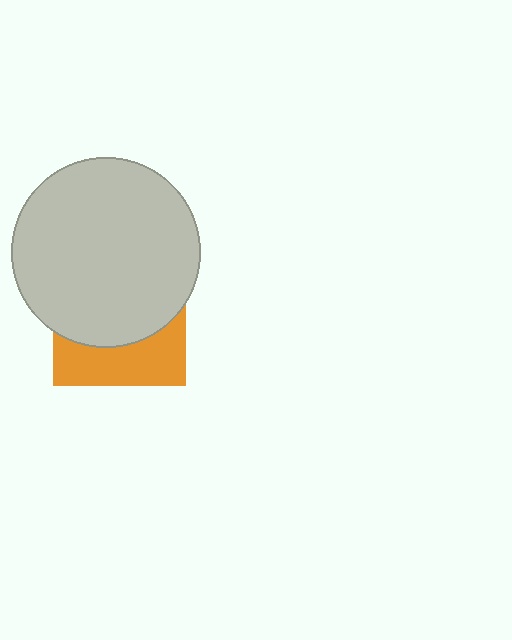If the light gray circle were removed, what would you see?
You would see the complete orange square.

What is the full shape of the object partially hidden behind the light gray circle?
The partially hidden object is an orange square.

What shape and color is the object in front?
The object in front is a light gray circle.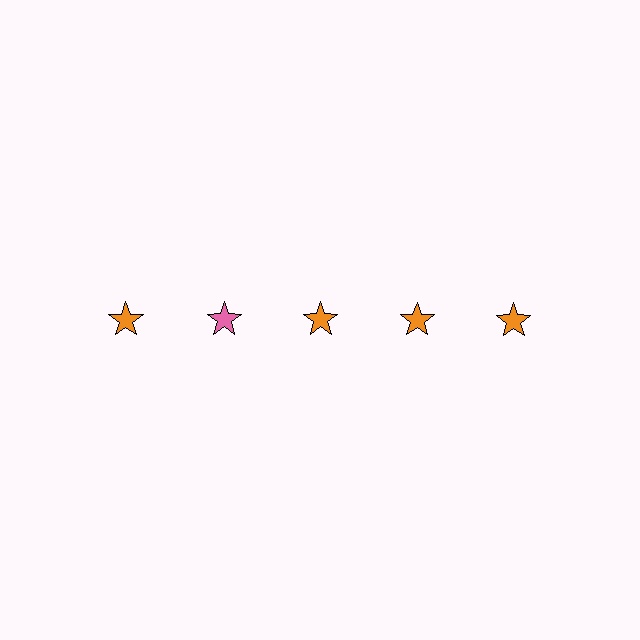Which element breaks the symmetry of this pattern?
The pink star in the top row, second from left column breaks the symmetry. All other shapes are orange stars.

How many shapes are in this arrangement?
There are 5 shapes arranged in a grid pattern.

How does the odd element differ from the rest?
It has a different color: pink instead of orange.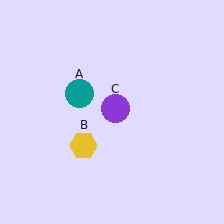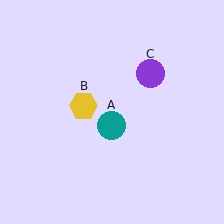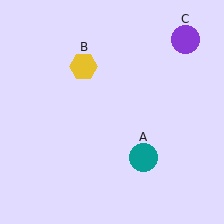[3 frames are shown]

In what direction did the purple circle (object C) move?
The purple circle (object C) moved up and to the right.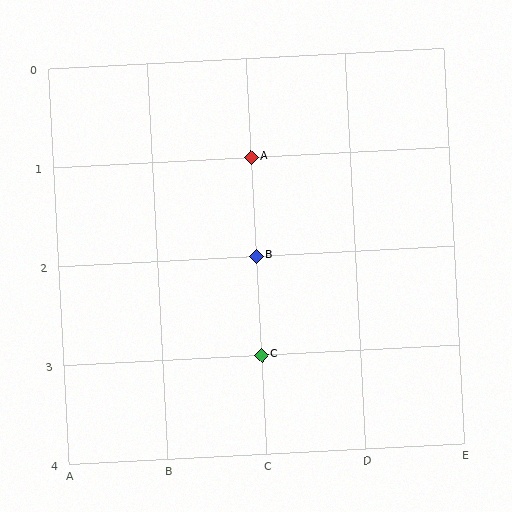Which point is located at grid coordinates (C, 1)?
Point A is at (C, 1).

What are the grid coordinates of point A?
Point A is at grid coordinates (C, 1).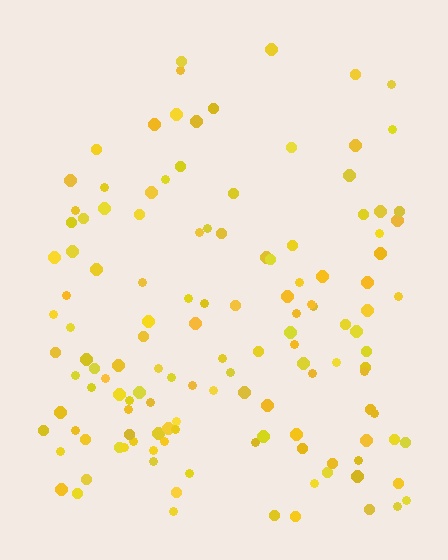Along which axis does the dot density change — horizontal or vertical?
Vertical.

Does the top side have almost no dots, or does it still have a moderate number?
Still a moderate number, just noticeably fewer than the bottom.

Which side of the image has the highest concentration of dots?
The bottom.